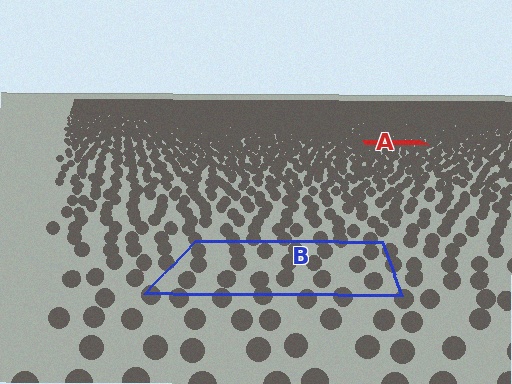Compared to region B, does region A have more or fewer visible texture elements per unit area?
Region A has more texture elements per unit area — they are packed more densely because it is farther away.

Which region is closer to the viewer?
Region B is closer. The texture elements there are larger and more spread out.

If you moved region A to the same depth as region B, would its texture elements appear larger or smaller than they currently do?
They would appear larger. At a closer depth, the same texture elements are projected at a bigger on-screen size.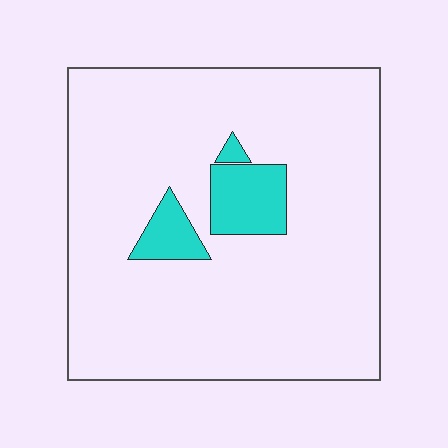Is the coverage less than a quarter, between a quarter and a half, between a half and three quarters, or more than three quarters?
Less than a quarter.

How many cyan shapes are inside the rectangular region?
3.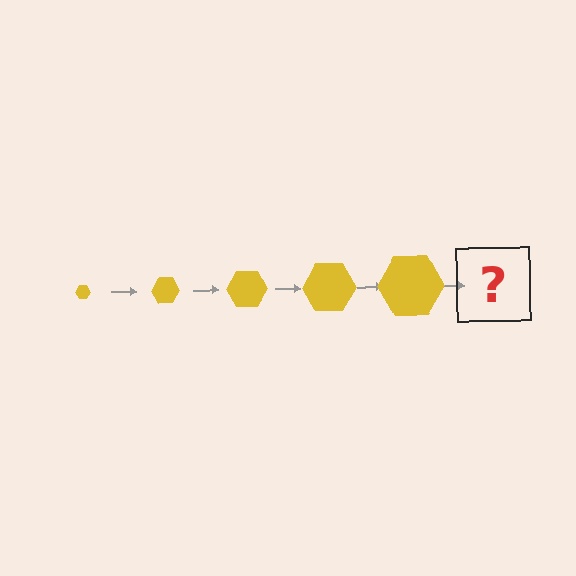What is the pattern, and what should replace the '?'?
The pattern is that the hexagon gets progressively larger each step. The '?' should be a yellow hexagon, larger than the previous one.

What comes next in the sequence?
The next element should be a yellow hexagon, larger than the previous one.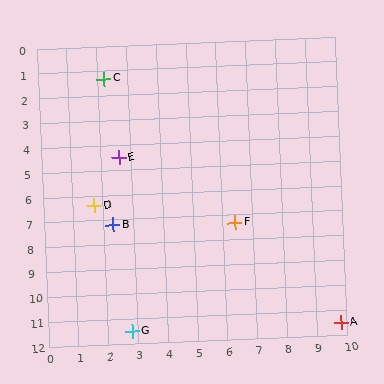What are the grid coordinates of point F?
Point F is at approximately (6.4, 7.3).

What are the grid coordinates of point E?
Point E is at approximately (2.6, 4.5).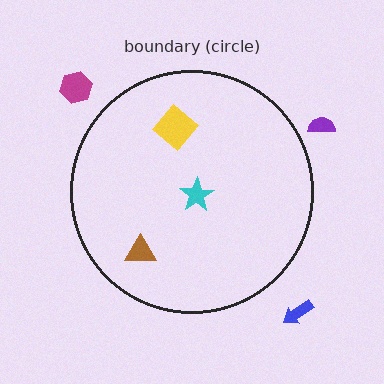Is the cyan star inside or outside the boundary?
Inside.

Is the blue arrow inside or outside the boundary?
Outside.